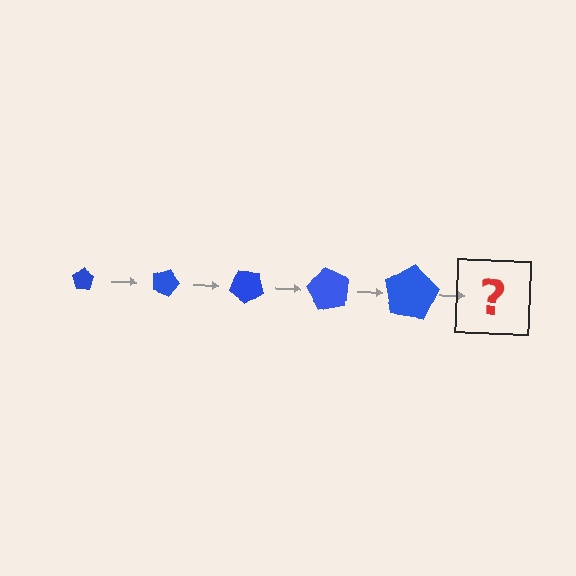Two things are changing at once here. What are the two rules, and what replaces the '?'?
The two rules are that the pentagon grows larger each step and it rotates 20 degrees each step. The '?' should be a pentagon, larger than the previous one and rotated 100 degrees from the start.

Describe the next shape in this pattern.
It should be a pentagon, larger than the previous one and rotated 100 degrees from the start.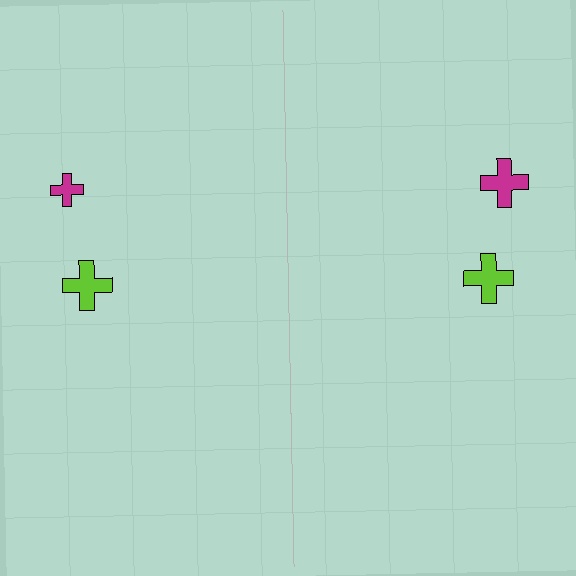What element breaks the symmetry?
The magenta cross on the right side has a different size than its mirror counterpart.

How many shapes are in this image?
There are 4 shapes in this image.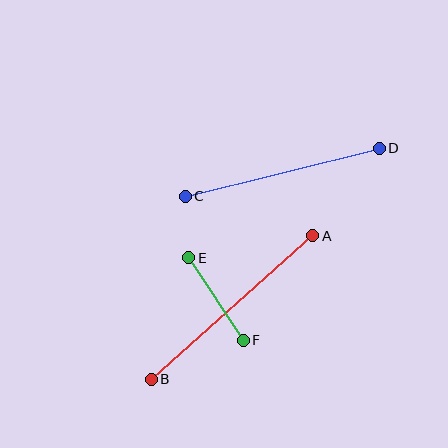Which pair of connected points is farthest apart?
Points A and B are farthest apart.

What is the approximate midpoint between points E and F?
The midpoint is at approximately (216, 299) pixels.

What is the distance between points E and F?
The distance is approximately 99 pixels.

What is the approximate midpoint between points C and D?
The midpoint is at approximately (282, 172) pixels.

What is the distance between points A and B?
The distance is approximately 216 pixels.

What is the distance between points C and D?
The distance is approximately 200 pixels.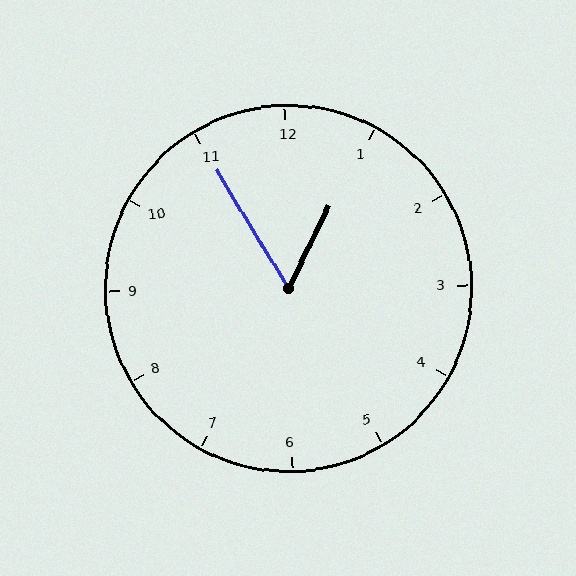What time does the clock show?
12:55.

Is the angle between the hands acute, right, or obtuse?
It is acute.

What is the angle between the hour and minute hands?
Approximately 58 degrees.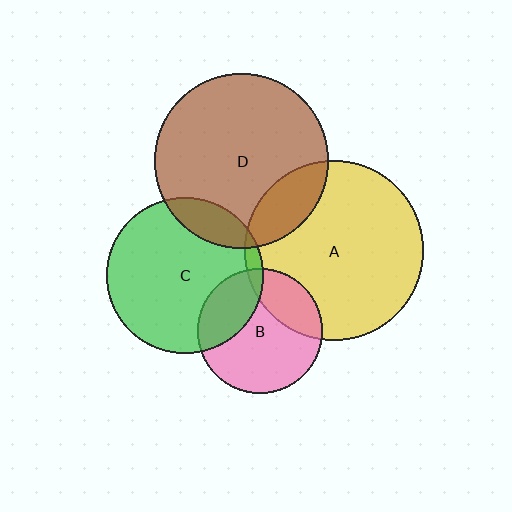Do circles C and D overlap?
Yes.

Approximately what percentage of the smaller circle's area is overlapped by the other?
Approximately 15%.